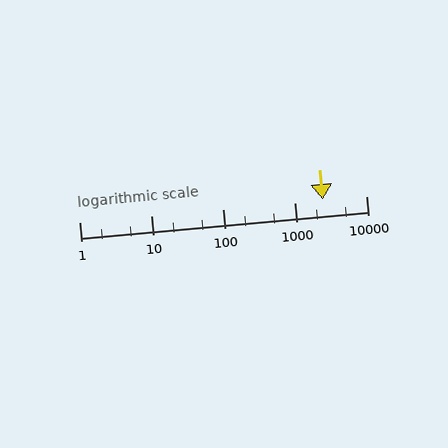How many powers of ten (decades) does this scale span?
The scale spans 4 decades, from 1 to 10000.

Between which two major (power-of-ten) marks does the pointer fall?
The pointer is between 1000 and 10000.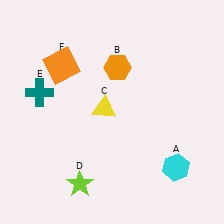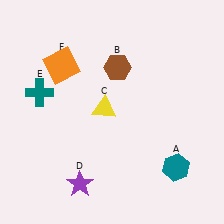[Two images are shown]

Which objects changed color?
A changed from cyan to teal. B changed from orange to brown. D changed from lime to purple.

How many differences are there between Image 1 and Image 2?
There are 3 differences between the two images.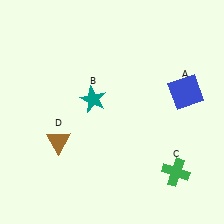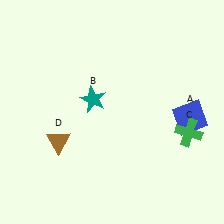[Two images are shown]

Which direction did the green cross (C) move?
The green cross (C) moved up.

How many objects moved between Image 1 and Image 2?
2 objects moved between the two images.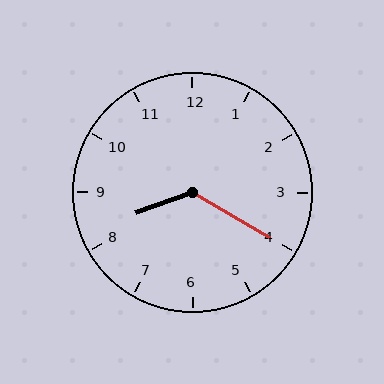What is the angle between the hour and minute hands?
Approximately 130 degrees.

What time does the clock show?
8:20.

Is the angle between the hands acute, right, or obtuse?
It is obtuse.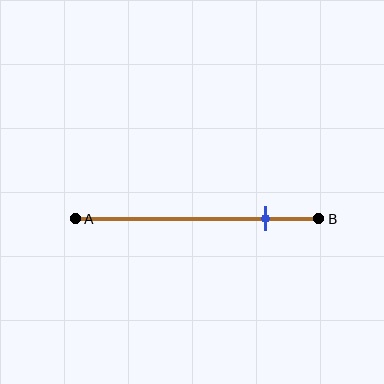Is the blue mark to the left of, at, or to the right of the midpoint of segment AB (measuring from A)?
The blue mark is to the right of the midpoint of segment AB.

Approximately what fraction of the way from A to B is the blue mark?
The blue mark is approximately 80% of the way from A to B.